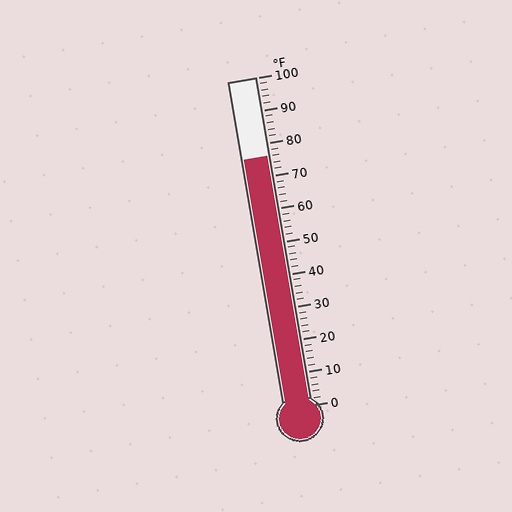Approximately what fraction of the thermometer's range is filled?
The thermometer is filled to approximately 75% of its range.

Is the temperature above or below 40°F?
The temperature is above 40°F.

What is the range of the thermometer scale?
The thermometer scale ranges from 0°F to 100°F.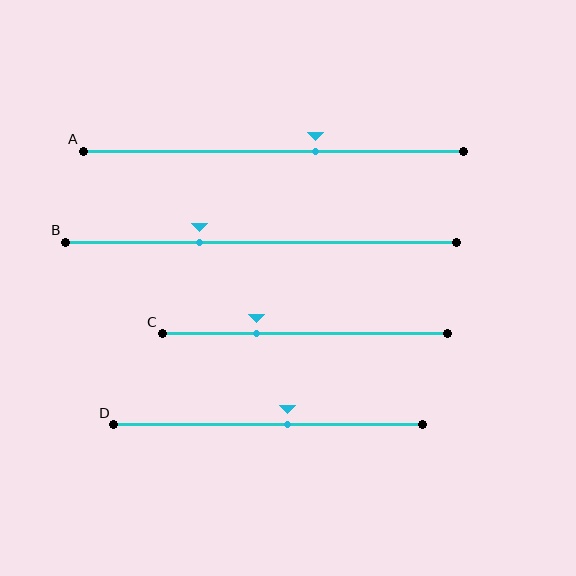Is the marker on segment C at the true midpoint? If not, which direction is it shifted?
No, the marker on segment C is shifted to the left by about 17% of the segment length.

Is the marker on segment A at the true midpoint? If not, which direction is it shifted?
No, the marker on segment A is shifted to the right by about 11% of the segment length.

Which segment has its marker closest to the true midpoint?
Segment D has its marker closest to the true midpoint.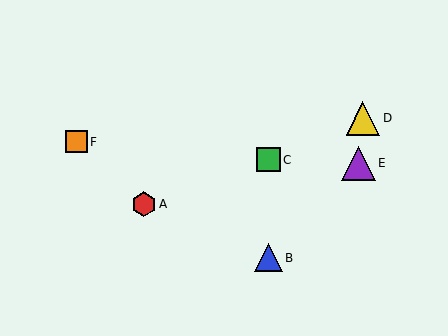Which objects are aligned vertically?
Objects B, C are aligned vertically.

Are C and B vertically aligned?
Yes, both are at x≈268.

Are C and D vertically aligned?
No, C is at x≈268 and D is at x≈363.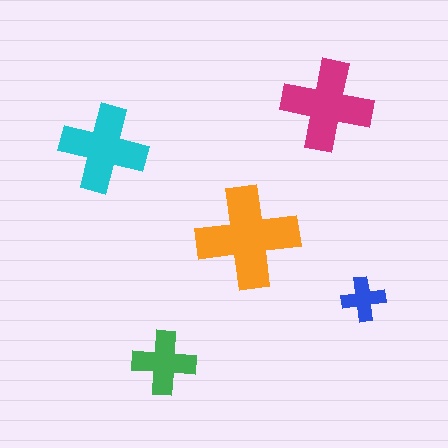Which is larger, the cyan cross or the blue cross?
The cyan one.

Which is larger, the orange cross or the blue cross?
The orange one.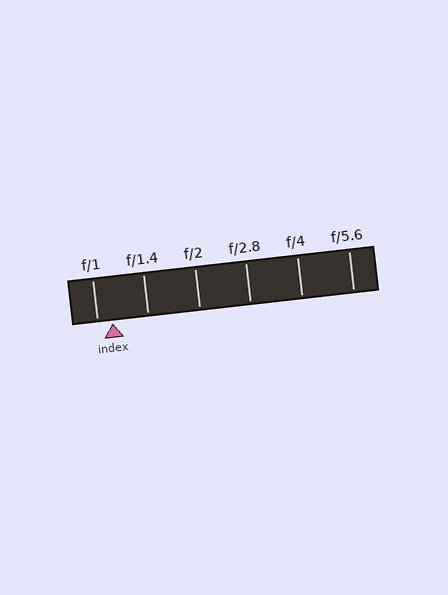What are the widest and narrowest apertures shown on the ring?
The widest aperture shown is f/1 and the narrowest is f/5.6.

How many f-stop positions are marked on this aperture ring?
There are 6 f-stop positions marked.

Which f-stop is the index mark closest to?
The index mark is closest to f/1.